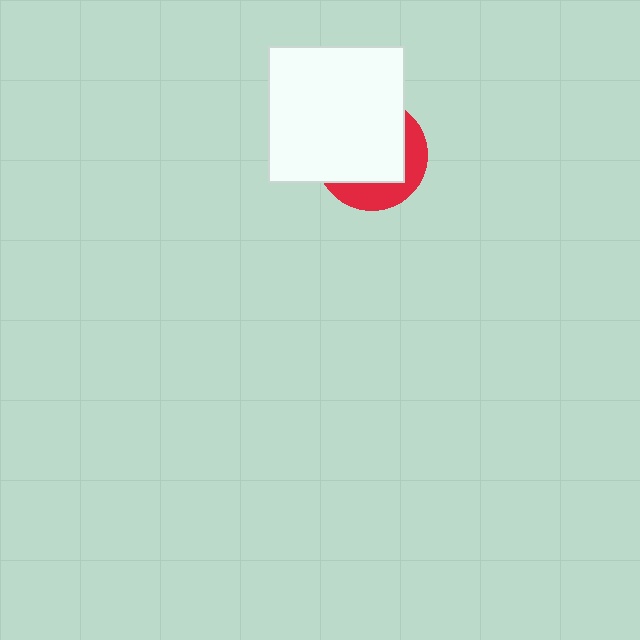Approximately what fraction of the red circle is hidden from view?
Roughly 68% of the red circle is hidden behind the white square.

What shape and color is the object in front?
The object in front is a white square.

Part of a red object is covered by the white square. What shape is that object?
It is a circle.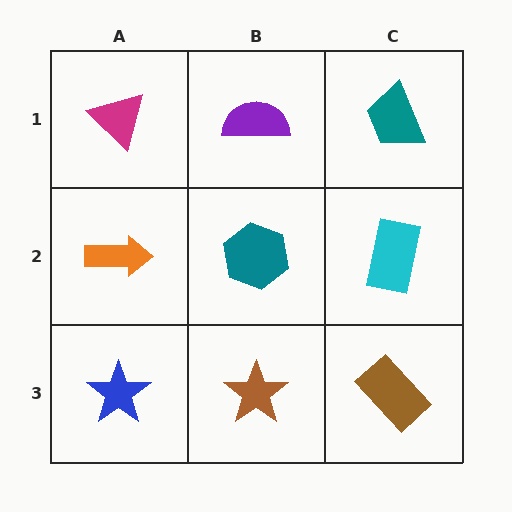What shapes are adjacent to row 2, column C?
A teal trapezoid (row 1, column C), a brown rectangle (row 3, column C), a teal hexagon (row 2, column B).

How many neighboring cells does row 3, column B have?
3.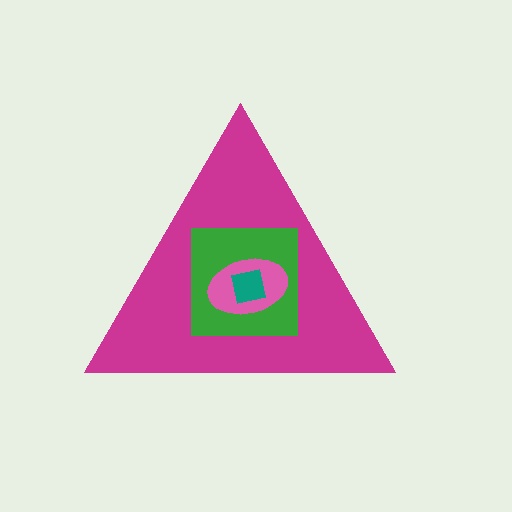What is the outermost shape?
The magenta triangle.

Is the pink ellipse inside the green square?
Yes.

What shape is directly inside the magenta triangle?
The green square.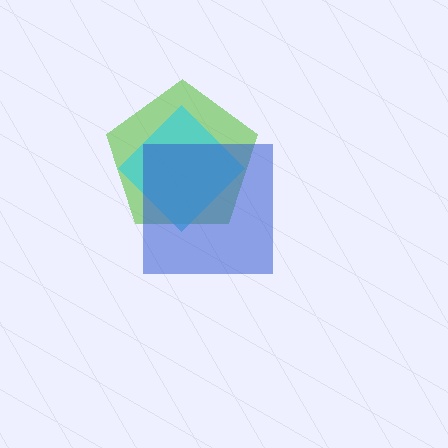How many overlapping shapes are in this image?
There are 3 overlapping shapes in the image.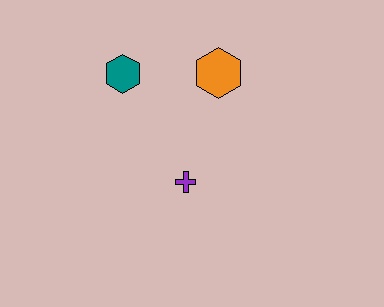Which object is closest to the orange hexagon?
The teal hexagon is closest to the orange hexagon.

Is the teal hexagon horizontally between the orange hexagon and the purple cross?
No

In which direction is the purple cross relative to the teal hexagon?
The purple cross is below the teal hexagon.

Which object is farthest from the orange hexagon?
The purple cross is farthest from the orange hexagon.